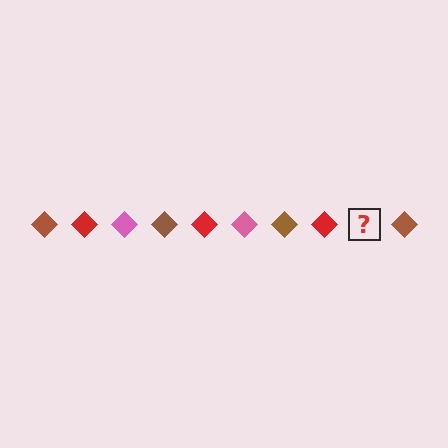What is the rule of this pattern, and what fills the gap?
The rule is that the pattern cycles through brown, red, pink diamonds. The gap should be filled with a pink diamond.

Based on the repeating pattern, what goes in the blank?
The blank should be a pink diamond.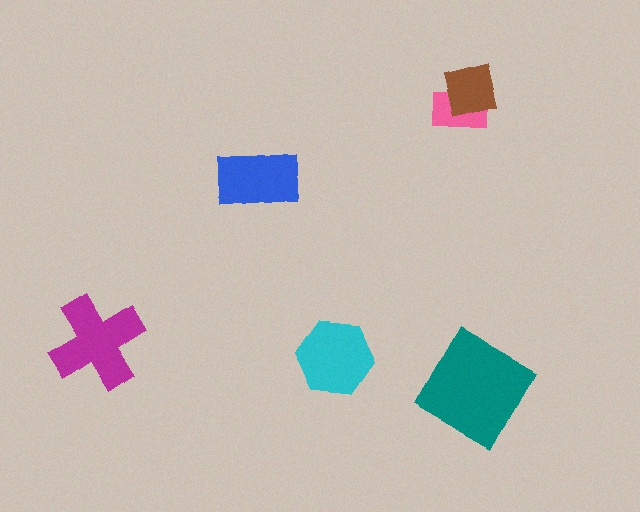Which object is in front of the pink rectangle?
The brown square is in front of the pink rectangle.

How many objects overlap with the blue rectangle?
0 objects overlap with the blue rectangle.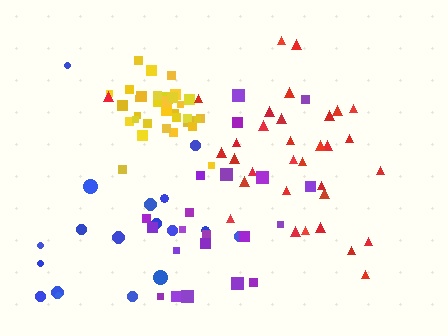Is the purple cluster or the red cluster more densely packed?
Red.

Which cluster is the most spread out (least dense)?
Blue.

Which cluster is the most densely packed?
Yellow.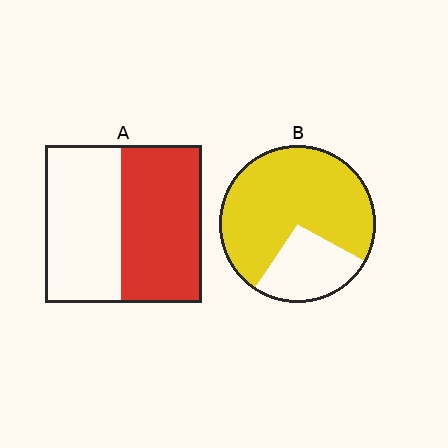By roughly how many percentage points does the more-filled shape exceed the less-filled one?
By roughly 20 percentage points (B over A).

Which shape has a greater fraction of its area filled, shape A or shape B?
Shape B.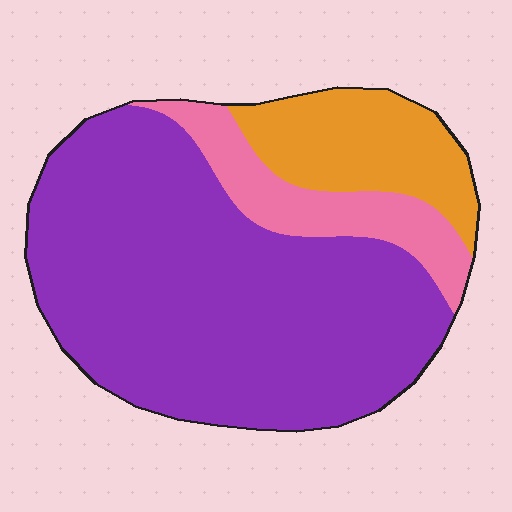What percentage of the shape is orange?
Orange covers about 15% of the shape.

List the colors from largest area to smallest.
From largest to smallest: purple, orange, pink.